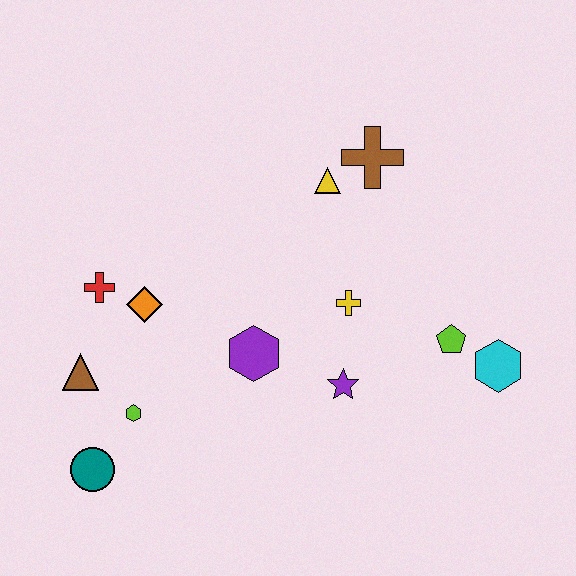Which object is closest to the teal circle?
The lime hexagon is closest to the teal circle.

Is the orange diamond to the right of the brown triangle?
Yes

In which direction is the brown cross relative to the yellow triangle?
The brown cross is to the right of the yellow triangle.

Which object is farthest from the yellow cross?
The teal circle is farthest from the yellow cross.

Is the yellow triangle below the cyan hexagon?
No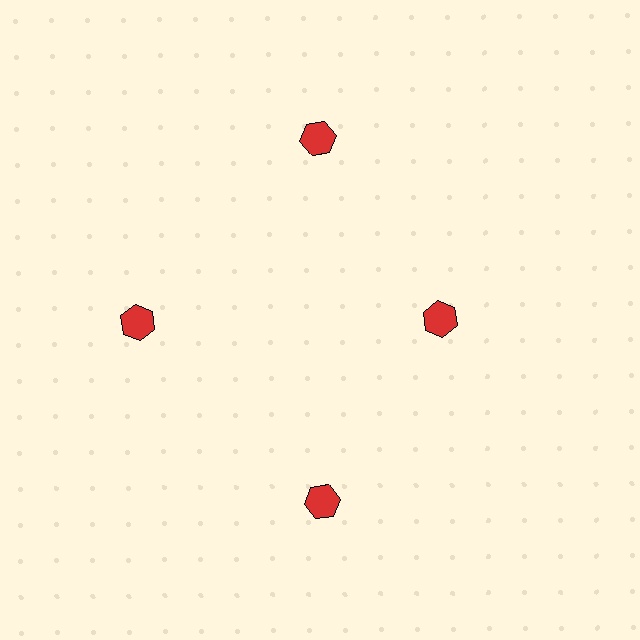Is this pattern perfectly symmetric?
No. The 4 red hexagons are arranged in a ring, but one element near the 3 o'clock position is pulled inward toward the center, breaking the 4-fold rotational symmetry.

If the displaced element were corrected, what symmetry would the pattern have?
It would have 4-fold rotational symmetry — the pattern would map onto itself every 90 degrees.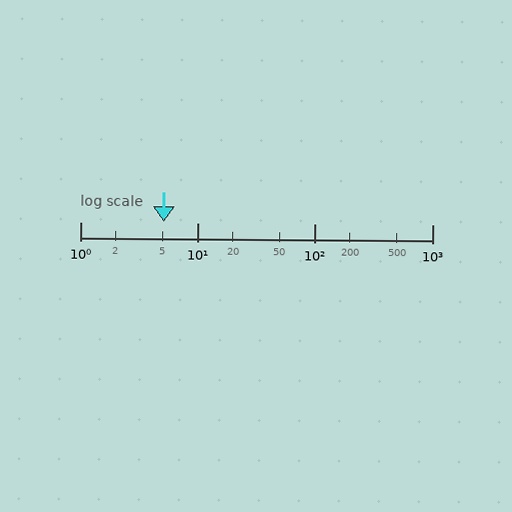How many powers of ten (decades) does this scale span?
The scale spans 3 decades, from 1 to 1000.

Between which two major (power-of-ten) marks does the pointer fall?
The pointer is between 1 and 10.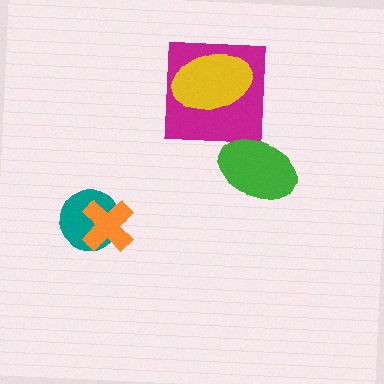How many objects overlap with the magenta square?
1 object overlaps with the magenta square.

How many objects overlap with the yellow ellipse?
1 object overlaps with the yellow ellipse.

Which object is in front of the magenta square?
The yellow ellipse is in front of the magenta square.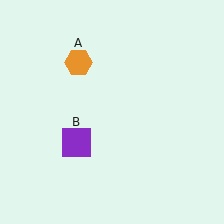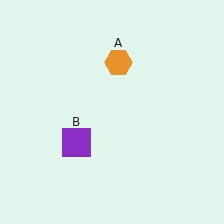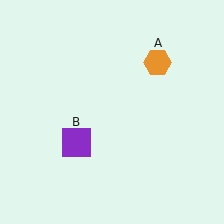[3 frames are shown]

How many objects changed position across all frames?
1 object changed position: orange hexagon (object A).